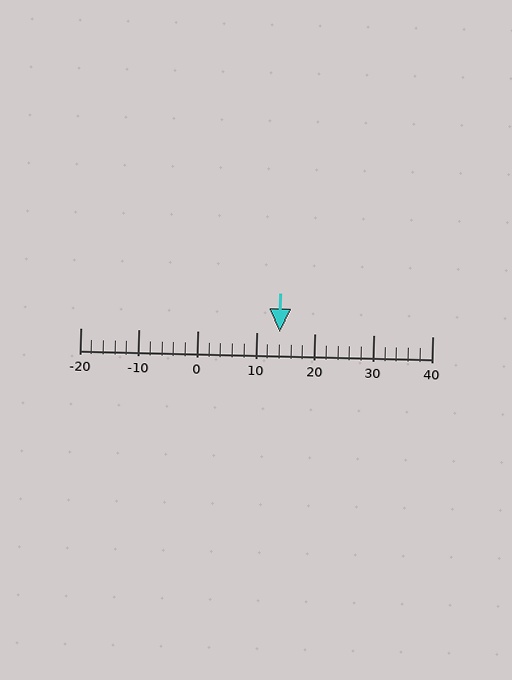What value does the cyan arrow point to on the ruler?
The cyan arrow points to approximately 14.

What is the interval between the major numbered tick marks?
The major tick marks are spaced 10 units apart.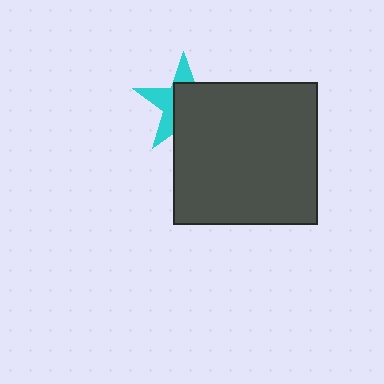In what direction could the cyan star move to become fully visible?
The cyan star could move toward the upper-left. That would shift it out from behind the dark gray rectangle entirely.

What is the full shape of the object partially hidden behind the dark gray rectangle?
The partially hidden object is a cyan star.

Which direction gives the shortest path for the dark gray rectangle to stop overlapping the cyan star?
Moving toward the lower-right gives the shortest separation.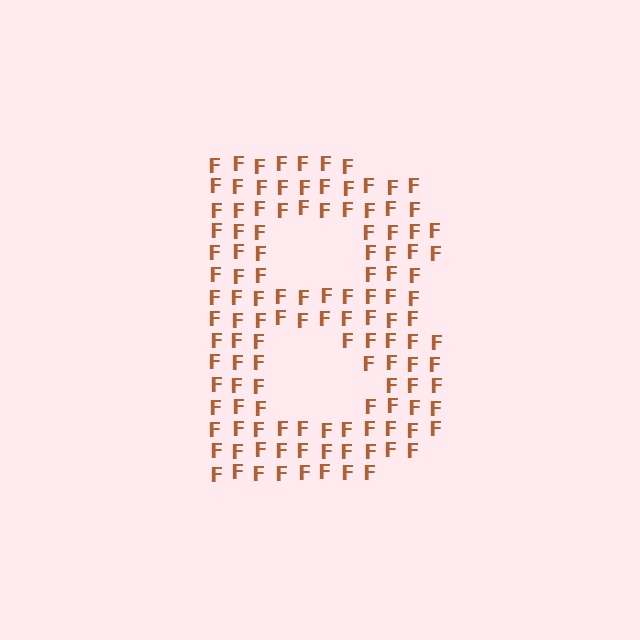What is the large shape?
The large shape is the letter B.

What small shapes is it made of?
It is made of small letter F's.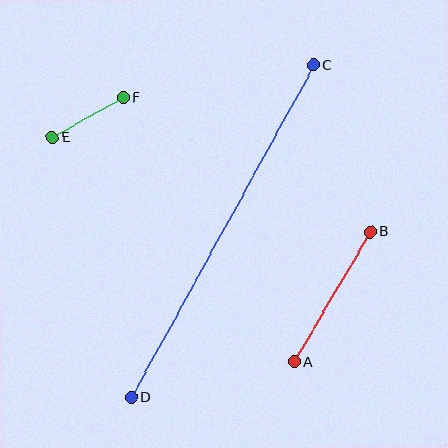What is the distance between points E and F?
The distance is approximately 81 pixels.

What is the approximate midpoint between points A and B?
The midpoint is at approximately (333, 297) pixels.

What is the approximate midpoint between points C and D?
The midpoint is at approximately (222, 231) pixels.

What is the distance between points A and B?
The distance is approximately 150 pixels.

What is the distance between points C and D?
The distance is approximately 379 pixels.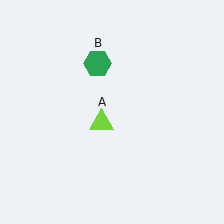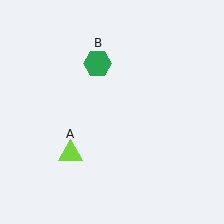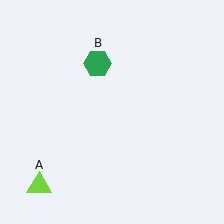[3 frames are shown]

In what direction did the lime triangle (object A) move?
The lime triangle (object A) moved down and to the left.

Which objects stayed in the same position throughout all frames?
Green hexagon (object B) remained stationary.